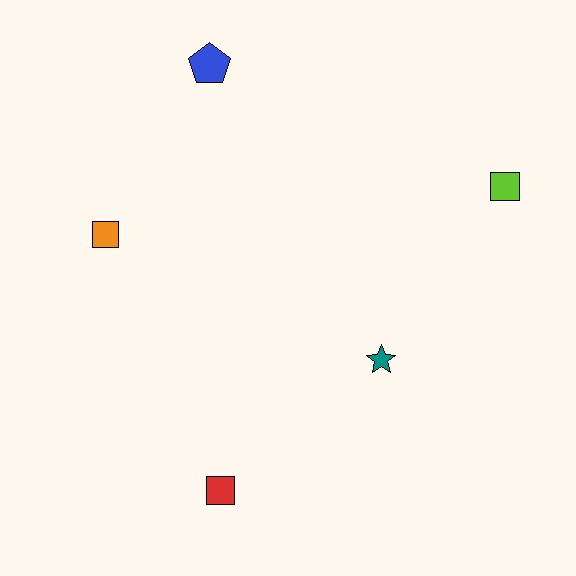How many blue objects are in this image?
There is 1 blue object.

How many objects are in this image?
There are 5 objects.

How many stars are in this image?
There is 1 star.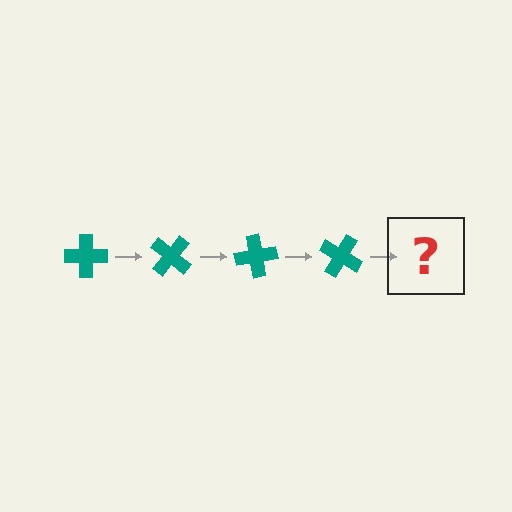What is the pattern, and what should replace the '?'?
The pattern is that the cross rotates 40 degrees each step. The '?' should be a teal cross rotated 160 degrees.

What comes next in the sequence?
The next element should be a teal cross rotated 160 degrees.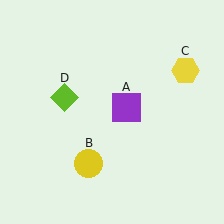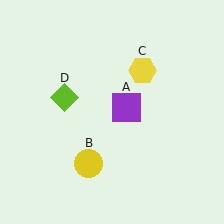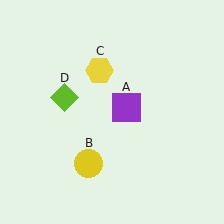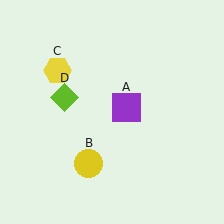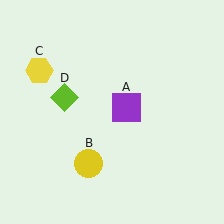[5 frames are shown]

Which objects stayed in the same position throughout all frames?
Purple square (object A) and yellow circle (object B) and lime diamond (object D) remained stationary.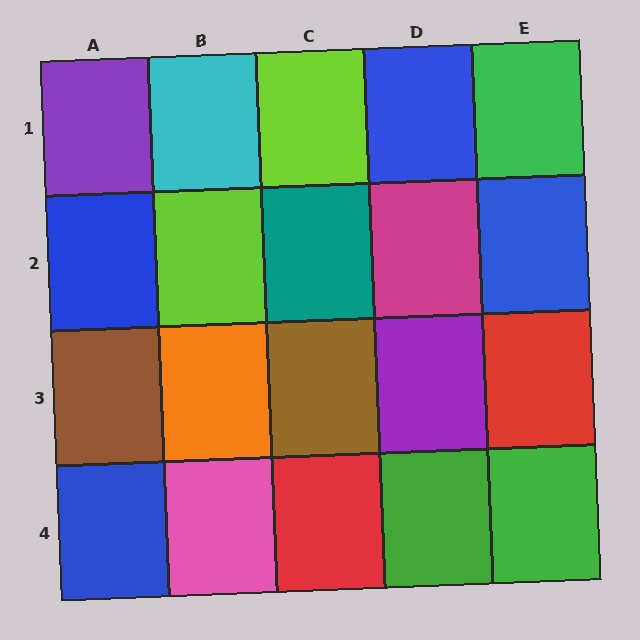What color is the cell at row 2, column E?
Blue.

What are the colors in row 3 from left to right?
Brown, orange, brown, purple, red.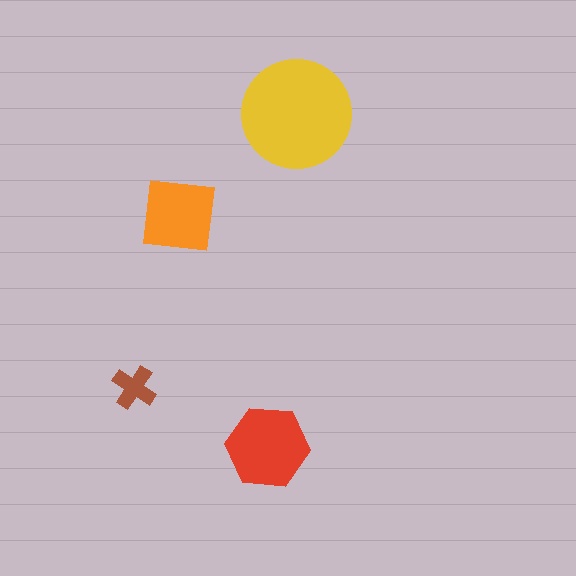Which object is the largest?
The yellow circle.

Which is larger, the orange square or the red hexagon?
The red hexagon.